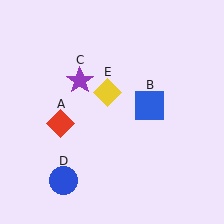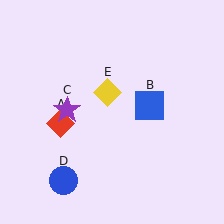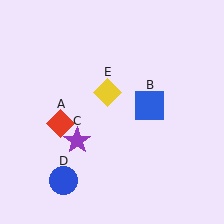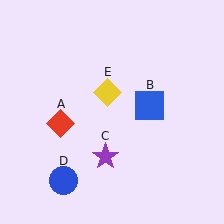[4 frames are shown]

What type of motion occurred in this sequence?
The purple star (object C) rotated counterclockwise around the center of the scene.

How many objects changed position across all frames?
1 object changed position: purple star (object C).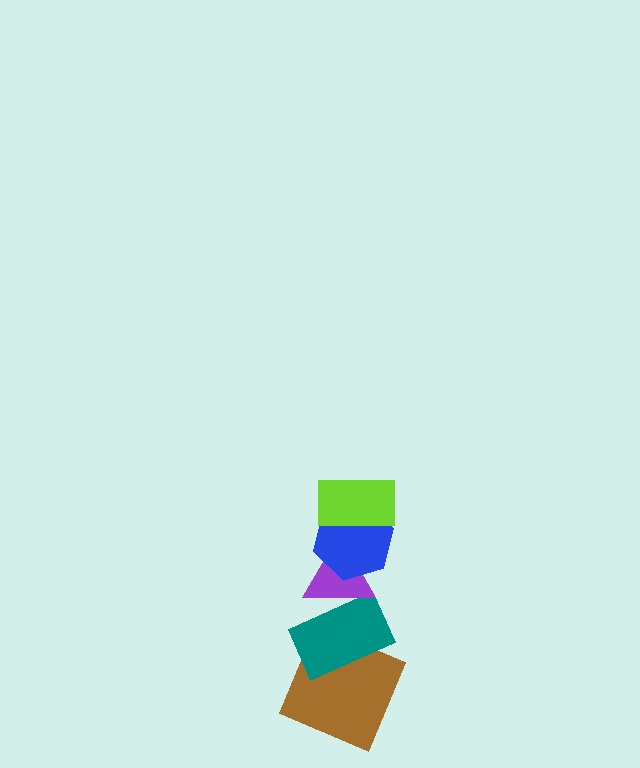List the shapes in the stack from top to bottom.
From top to bottom: the lime rectangle, the blue hexagon, the purple triangle, the teal rectangle, the brown square.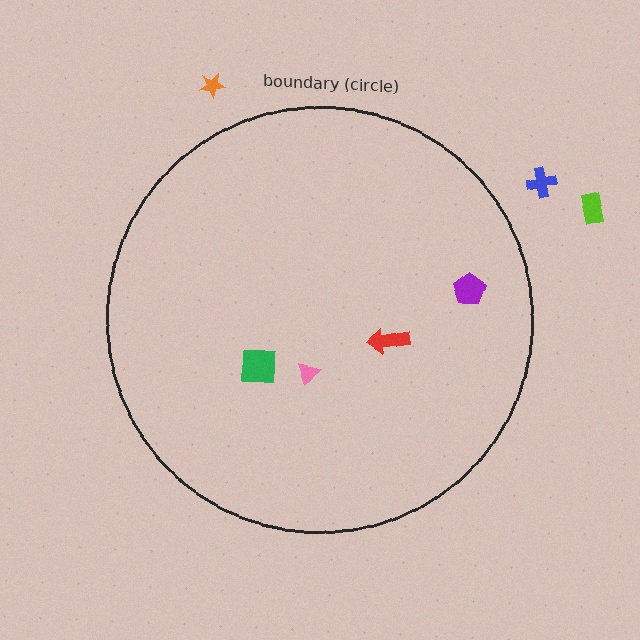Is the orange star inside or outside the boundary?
Outside.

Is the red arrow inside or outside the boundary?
Inside.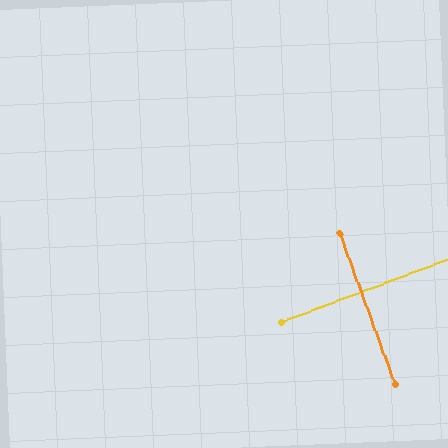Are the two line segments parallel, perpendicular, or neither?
Perpendicular — they meet at approximately 90°.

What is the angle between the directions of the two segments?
Approximately 90 degrees.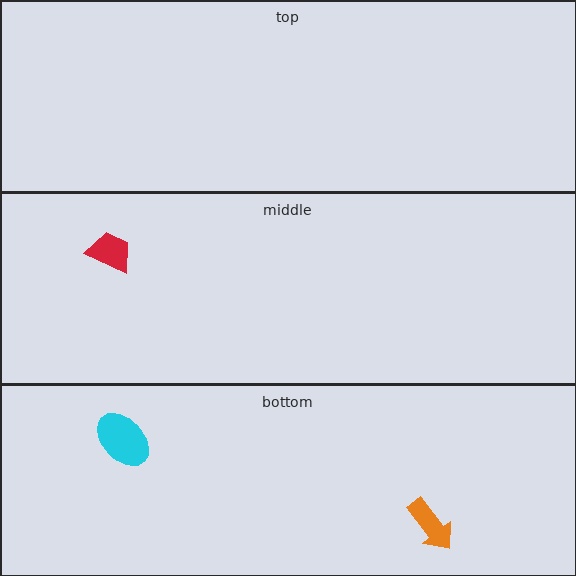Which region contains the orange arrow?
The bottom region.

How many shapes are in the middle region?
1.